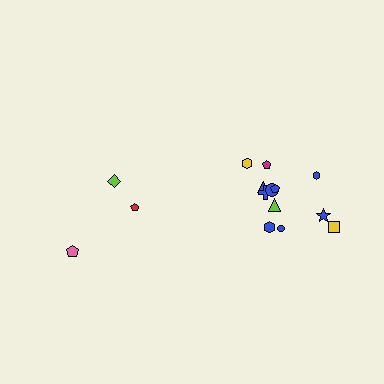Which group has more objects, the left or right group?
The right group.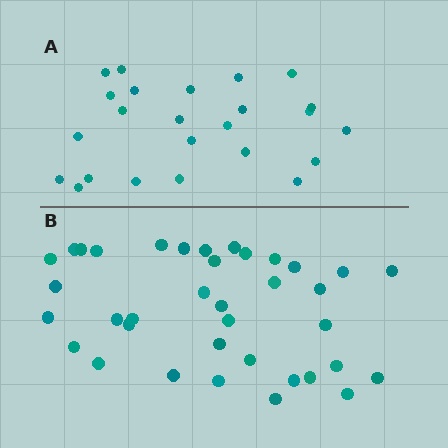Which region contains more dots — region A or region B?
Region B (the bottom region) has more dots.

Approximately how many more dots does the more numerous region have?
Region B has approximately 15 more dots than region A.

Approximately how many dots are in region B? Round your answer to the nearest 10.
About 40 dots. (The exact count is 37, which rounds to 40.)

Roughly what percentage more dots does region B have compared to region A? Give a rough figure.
About 55% more.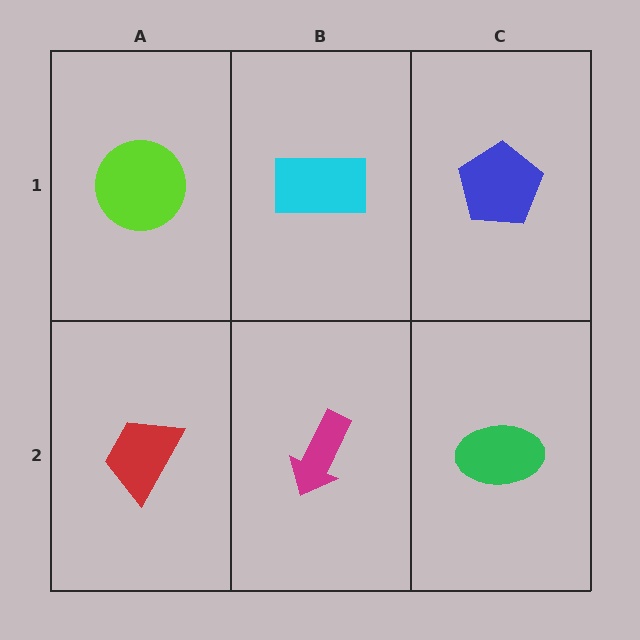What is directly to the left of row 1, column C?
A cyan rectangle.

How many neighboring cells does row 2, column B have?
3.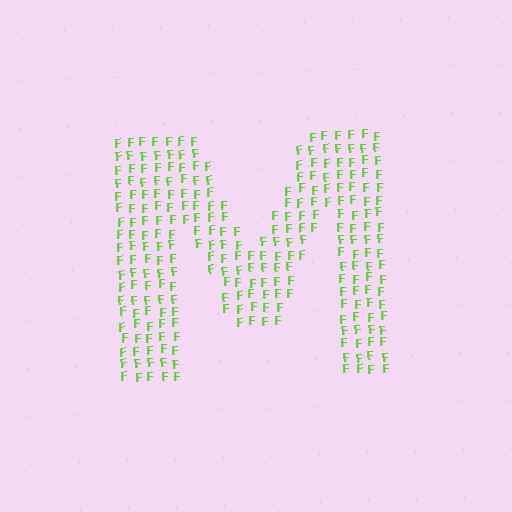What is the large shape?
The large shape is the letter M.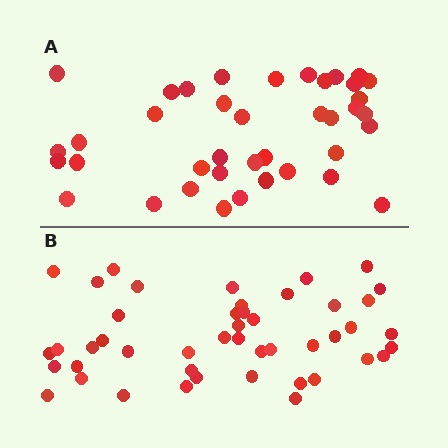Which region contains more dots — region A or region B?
Region B (the bottom region) has more dots.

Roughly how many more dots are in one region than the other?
Region B has roughly 8 or so more dots than region A.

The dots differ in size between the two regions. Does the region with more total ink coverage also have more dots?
No. Region A has more total ink coverage because its dots are larger, but region B actually contains more individual dots. Total area can be misleading — the number of items is what matters here.